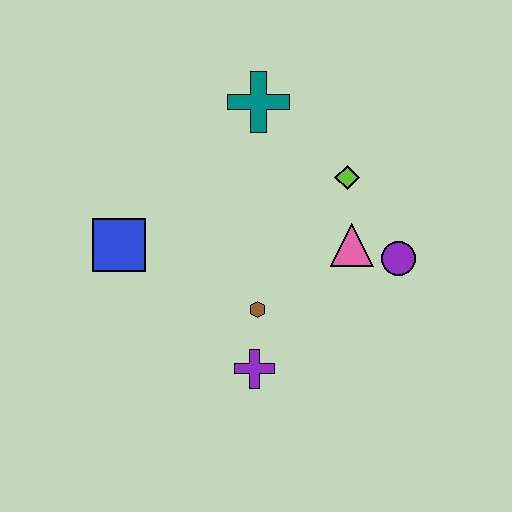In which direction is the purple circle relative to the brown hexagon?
The purple circle is to the right of the brown hexagon.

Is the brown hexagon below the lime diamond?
Yes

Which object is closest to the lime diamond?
The pink triangle is closest to the lime diamond.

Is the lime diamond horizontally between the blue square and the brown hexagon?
No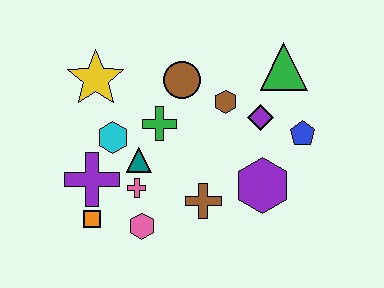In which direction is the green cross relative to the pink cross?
The green cross is above the pink cross.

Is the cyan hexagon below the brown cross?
No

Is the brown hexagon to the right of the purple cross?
Yes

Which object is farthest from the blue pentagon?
The orange square is farthest from the blue pentagon.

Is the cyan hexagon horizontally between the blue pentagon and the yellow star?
Yes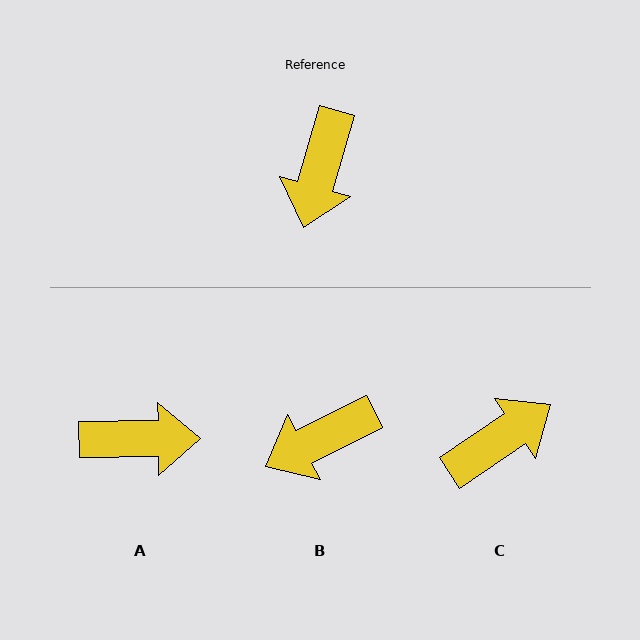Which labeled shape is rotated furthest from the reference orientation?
C, about 140 degrees away.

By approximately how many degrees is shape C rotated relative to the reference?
Approximately 140 degrees counter-clockwise.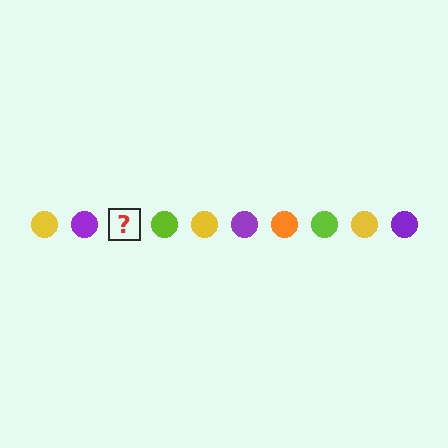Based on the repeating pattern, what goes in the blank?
The blank should be an orange circle.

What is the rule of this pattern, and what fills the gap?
The rule is that the pattern cycles through yellow, purple, orange, lime circles. The gap should be filled with an orange circle.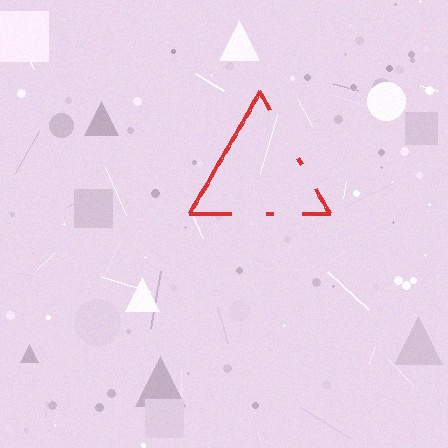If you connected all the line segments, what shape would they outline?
They would outline a triangle.